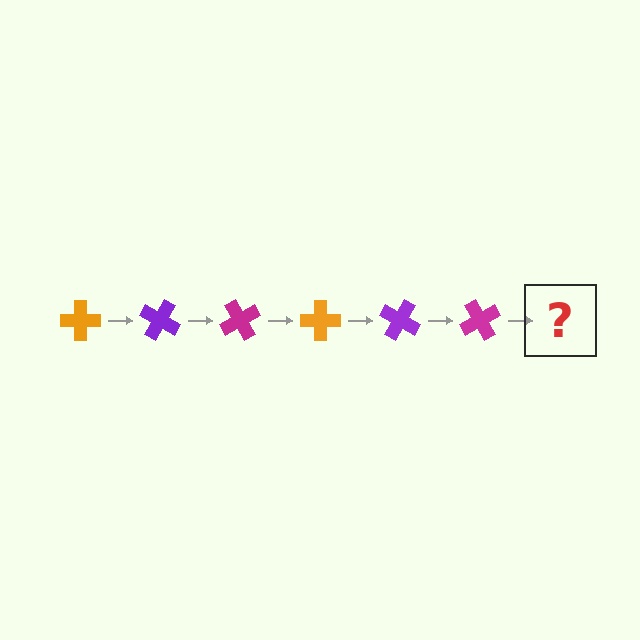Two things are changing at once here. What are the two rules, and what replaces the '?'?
The two rules are that it rotates 30 degrees each step and the color cycles through orange, purple, and magenta. The '?' should be an orange cross, rotated 180 degrees from the start.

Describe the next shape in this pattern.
It should be an orange cross, rotated 180 degrees from the start.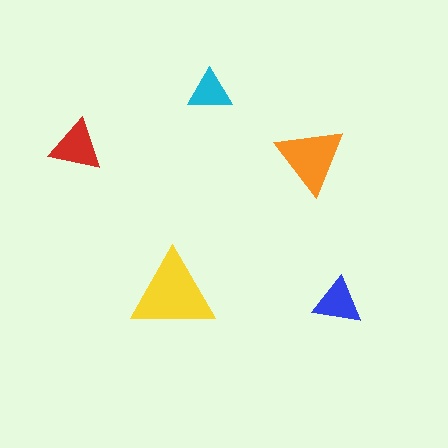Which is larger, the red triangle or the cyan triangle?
The red one.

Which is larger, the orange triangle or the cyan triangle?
The orange one.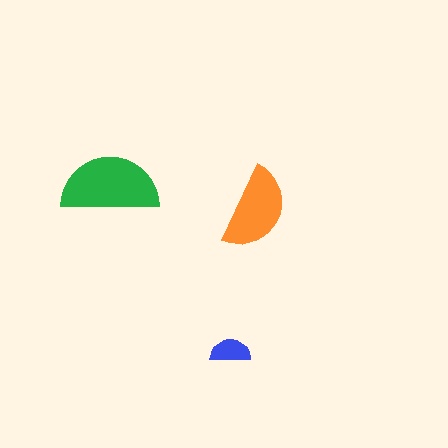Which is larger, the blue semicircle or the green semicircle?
The green one.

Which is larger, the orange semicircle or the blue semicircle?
The orange one.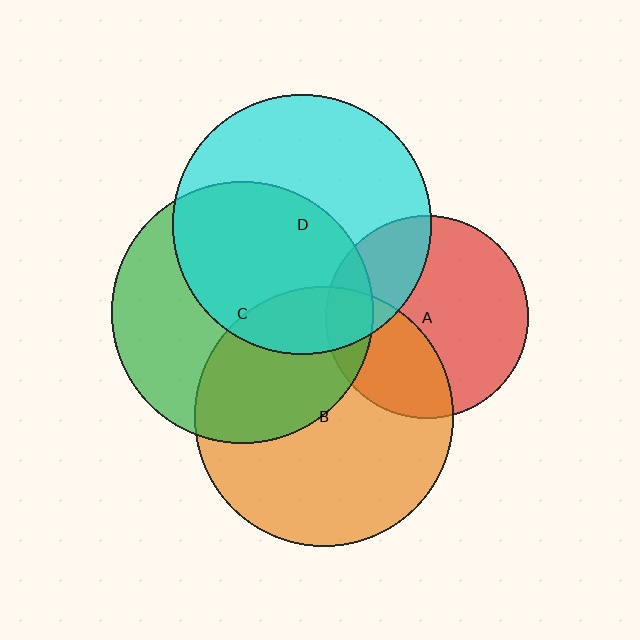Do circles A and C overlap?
Yes.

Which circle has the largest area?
Circle C (green).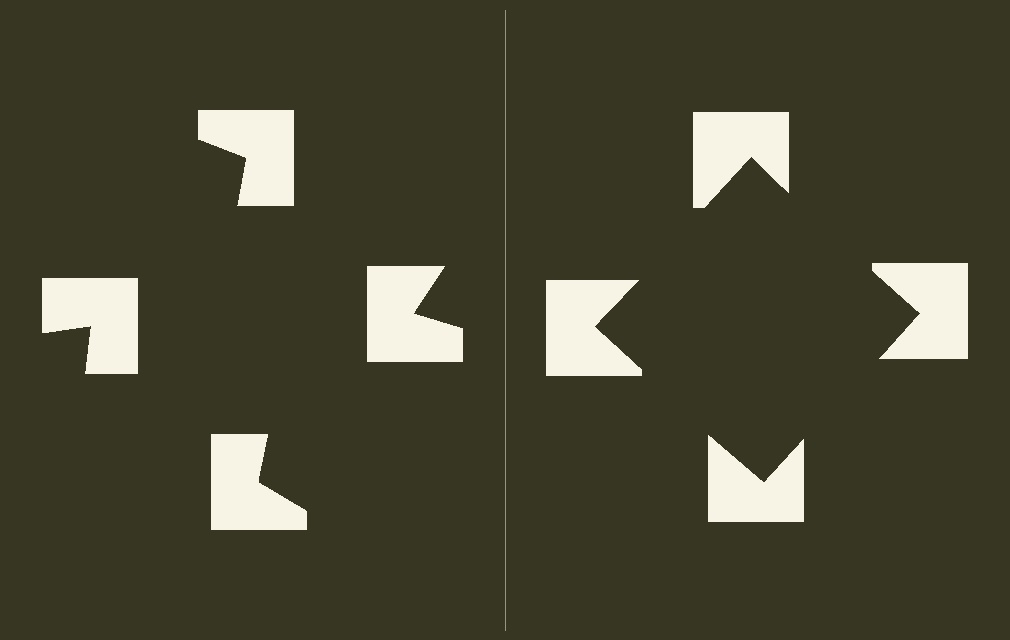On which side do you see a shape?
An illusory square appears on the right side. On the left side the wedge cuts are rotated, so no coherent shape forms.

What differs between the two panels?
The notched squares are positioned identically on both sides; only the wedge orientations differ. On the right they align to a square; on the left they are misaligned.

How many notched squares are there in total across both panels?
8 — 4 on each side.